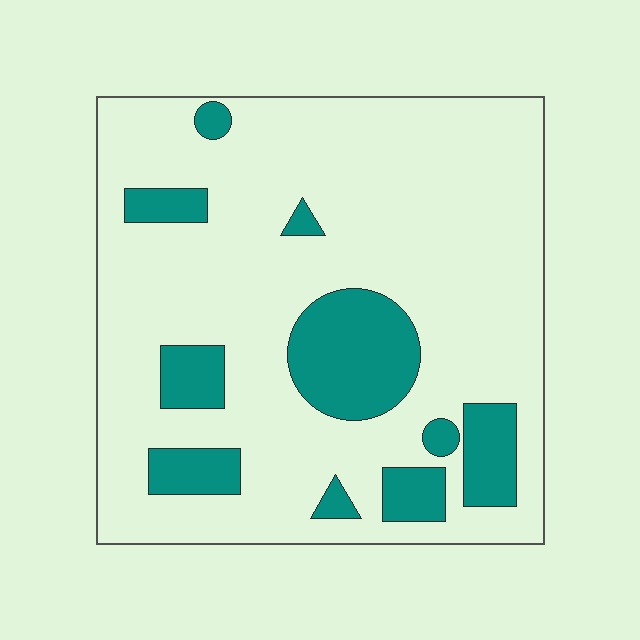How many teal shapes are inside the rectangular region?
10.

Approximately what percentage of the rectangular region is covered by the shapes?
Approximately 20%.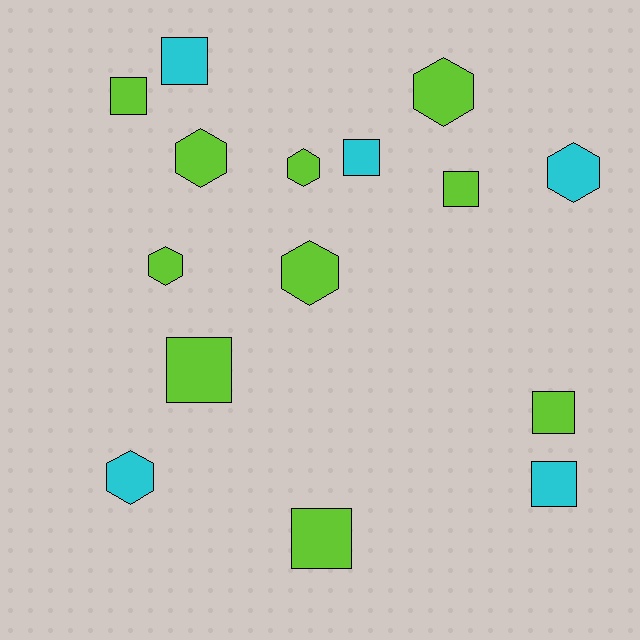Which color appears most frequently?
Lime, with 10 objects.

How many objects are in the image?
There are 15 objects.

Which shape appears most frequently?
Square, with 8 objects.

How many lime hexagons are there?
There are 5 lime hexagons.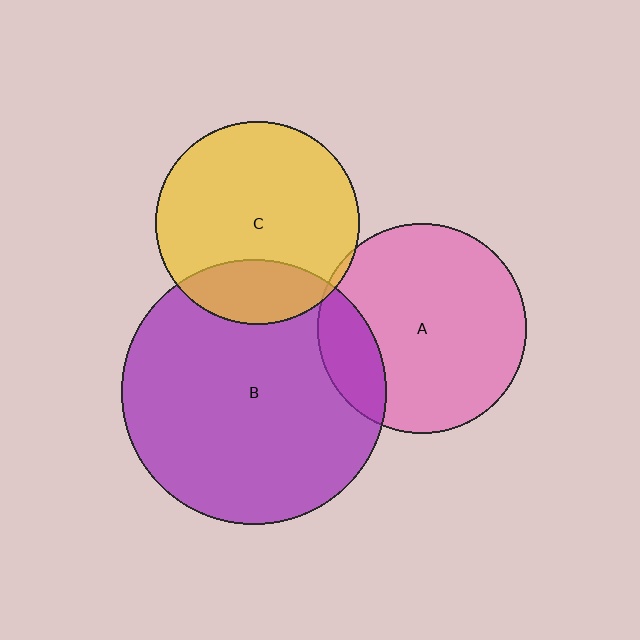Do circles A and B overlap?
Yes.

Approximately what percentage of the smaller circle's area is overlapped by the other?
Approximately 15%.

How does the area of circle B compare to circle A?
Approximately 1.6 times.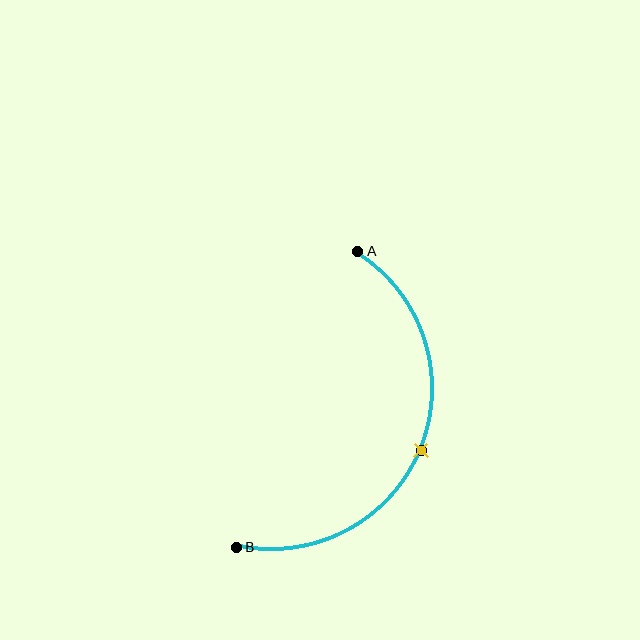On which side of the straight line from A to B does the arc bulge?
The arc bulges to the right of the straight line connecting A and B.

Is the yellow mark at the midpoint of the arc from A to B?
Yes. The yellow mark lies on the arc at equal arc-length from both A and B — it is the arc midpoint.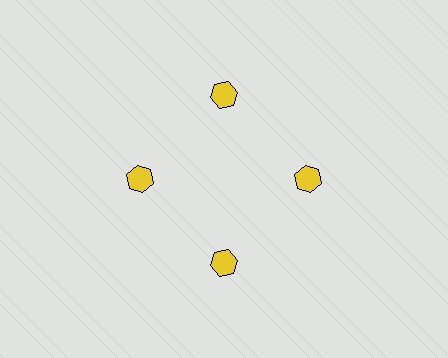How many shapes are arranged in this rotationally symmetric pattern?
There are 4 shapes, arranged in 4 groups of 1.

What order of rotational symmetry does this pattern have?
This pattern has 4-fold rotational symmetry.